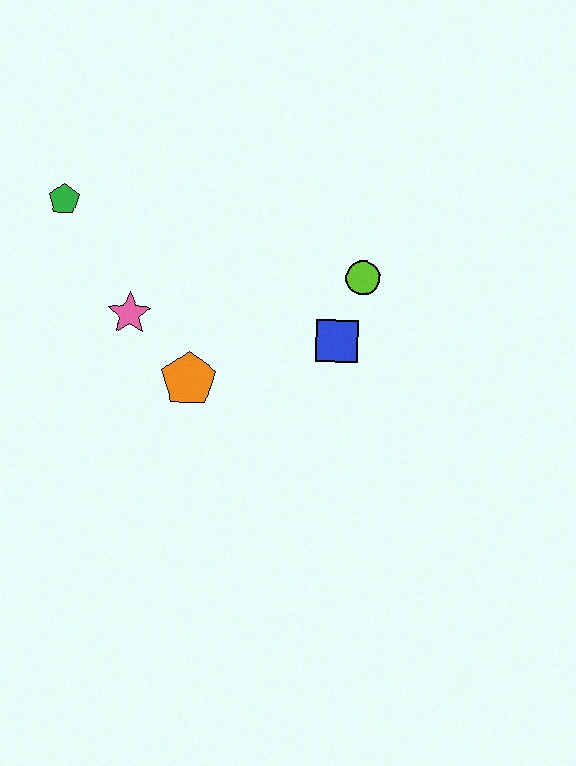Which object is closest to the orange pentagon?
The pink star is closest to the orange pentagon.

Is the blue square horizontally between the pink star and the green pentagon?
No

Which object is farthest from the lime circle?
The green pentagon is farthest from the lime circle.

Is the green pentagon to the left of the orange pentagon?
Yes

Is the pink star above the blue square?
Yes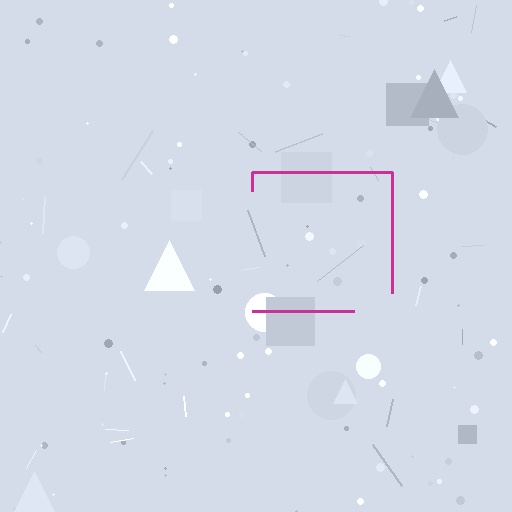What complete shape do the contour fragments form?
The contour fragments form a square.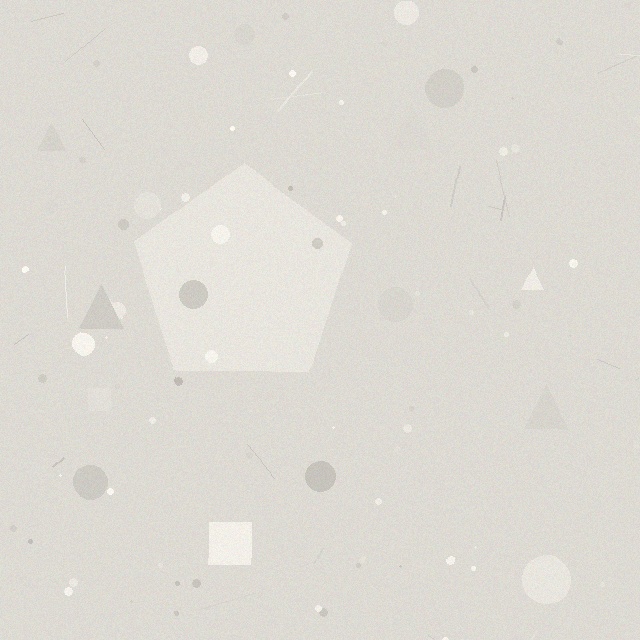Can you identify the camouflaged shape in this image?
The camouflaged shape is a pentagon.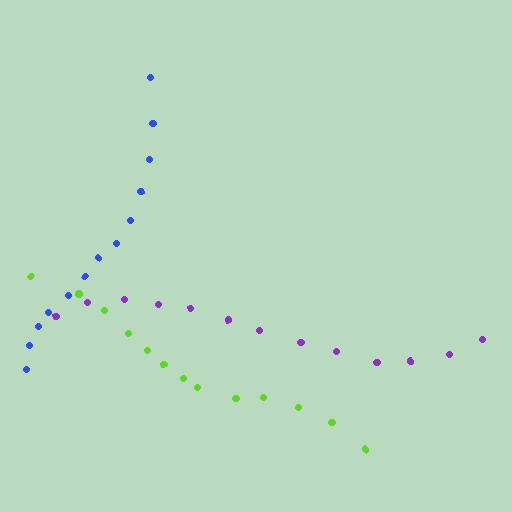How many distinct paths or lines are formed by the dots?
There are 3 distinct paths.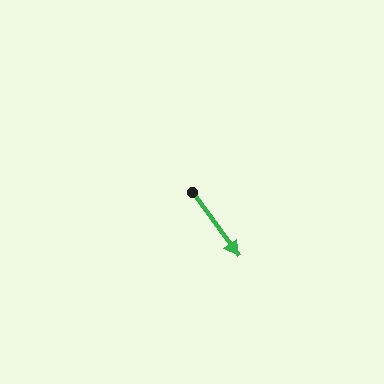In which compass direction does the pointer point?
Southeast.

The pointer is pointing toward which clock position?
Roughly 5 o'clock.